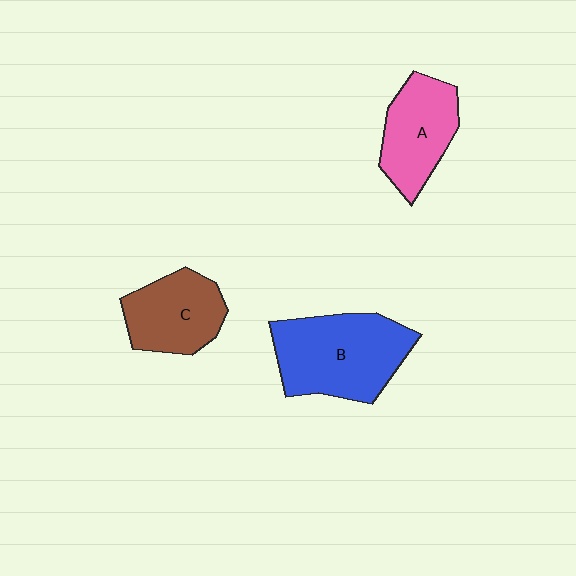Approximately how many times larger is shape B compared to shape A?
Approximately 1.5 times.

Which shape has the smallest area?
Shape C (brown).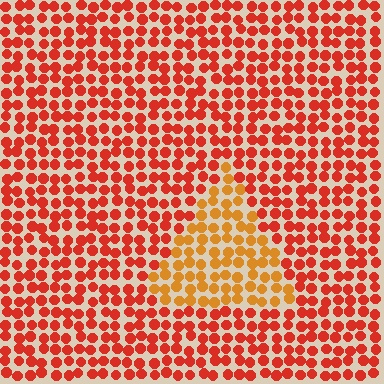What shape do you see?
I see a triangle.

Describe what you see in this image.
The image is filled with small red elements in a uniform arrangement. A triangle-shaped region is visible where the elements are tinted to a slightly different hue, forming a subtle color boundary.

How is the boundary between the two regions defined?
The boundary is defined purely by a slight shift in hue (about 31 degrees). Spacing, size, and orientation are identical on both sides.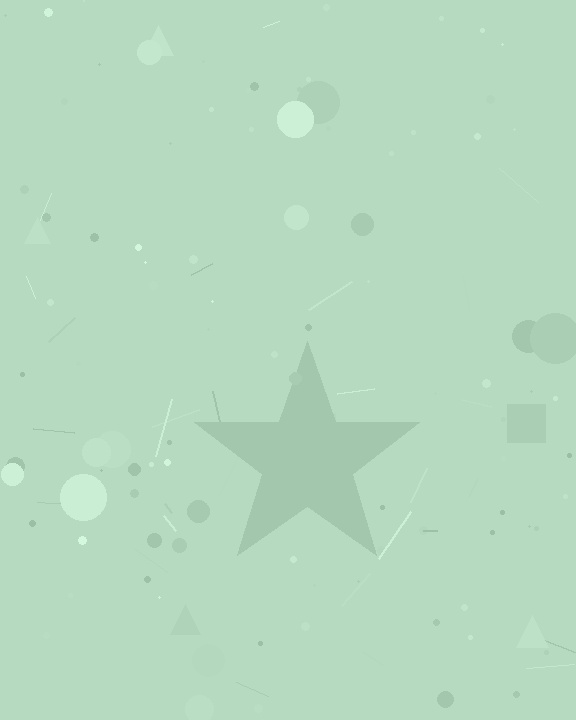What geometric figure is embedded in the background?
A star is embedded in the background.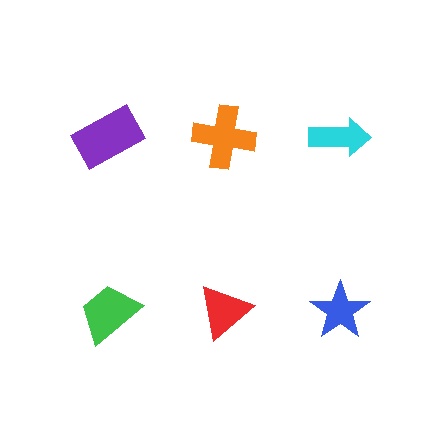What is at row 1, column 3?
A cyan arrow.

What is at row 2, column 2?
A red triangle.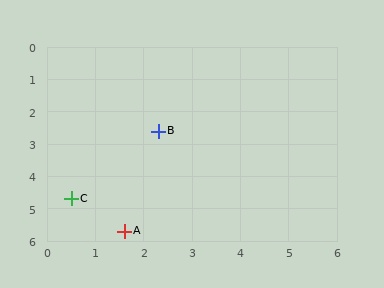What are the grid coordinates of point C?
Point C is at approximately (0.5, 4.7).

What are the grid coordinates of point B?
Point B is at approximately (2.3, 2.6).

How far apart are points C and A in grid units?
Points C and A are about 1.5 grid units apart.